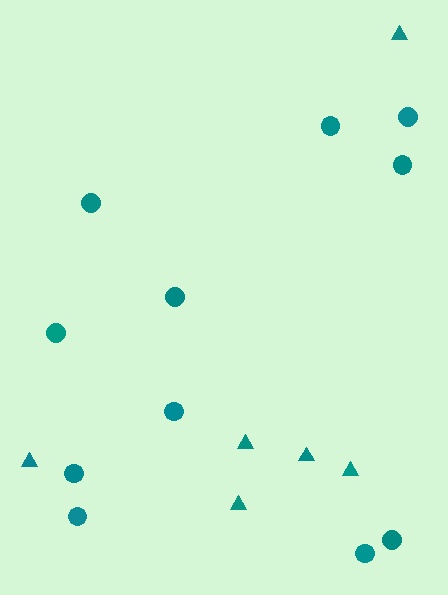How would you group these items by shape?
There are 2 groups: one group of triangles (6) and one group of circles (11).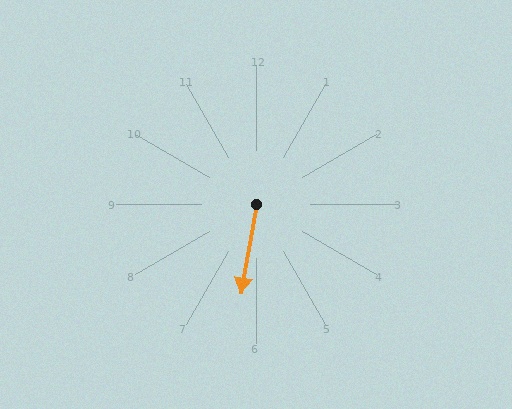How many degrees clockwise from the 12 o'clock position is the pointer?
Approximately 190 degrees.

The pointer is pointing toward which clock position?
Roughly 6 o'clock.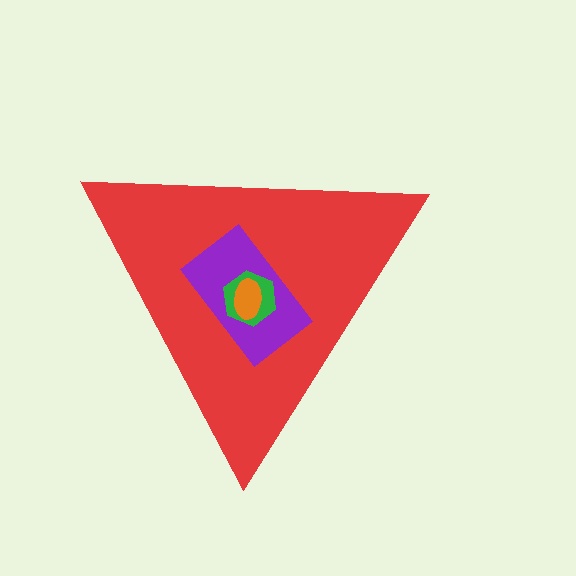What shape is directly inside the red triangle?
The purple rectangle.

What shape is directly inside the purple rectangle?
The green hexagon.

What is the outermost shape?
The red triangle.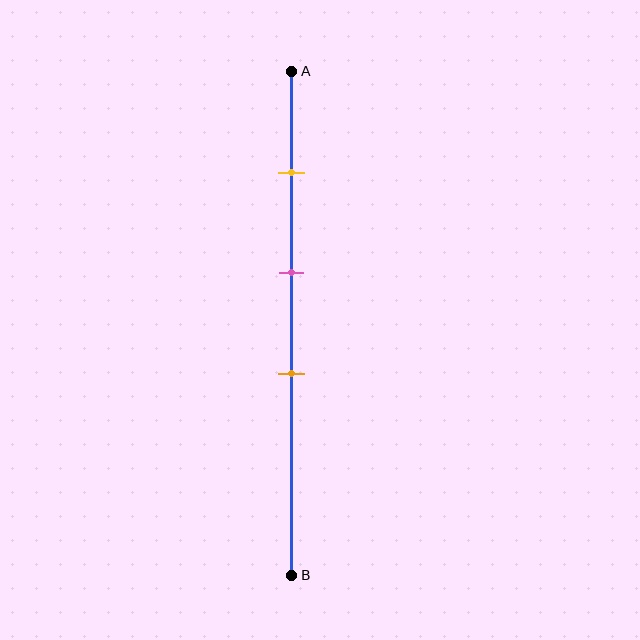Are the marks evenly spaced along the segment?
Yes, the marks are approximately evenly spaced.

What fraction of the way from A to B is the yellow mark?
The yellow mark is approximately 20% (0.2) of the way from A to B.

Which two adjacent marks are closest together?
The pink and orange marks are the closest adjacent pair.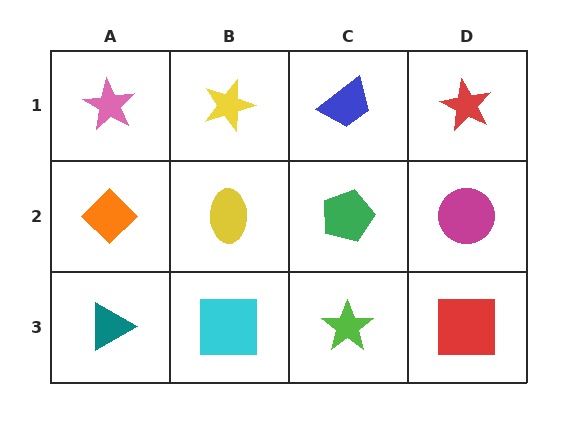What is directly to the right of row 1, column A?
A yellow star.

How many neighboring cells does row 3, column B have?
3.